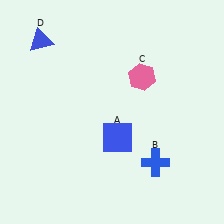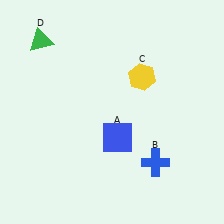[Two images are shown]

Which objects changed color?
C changed from pink to yellow. D changed from blue to green.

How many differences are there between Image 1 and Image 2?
There are 2 differences between the two images.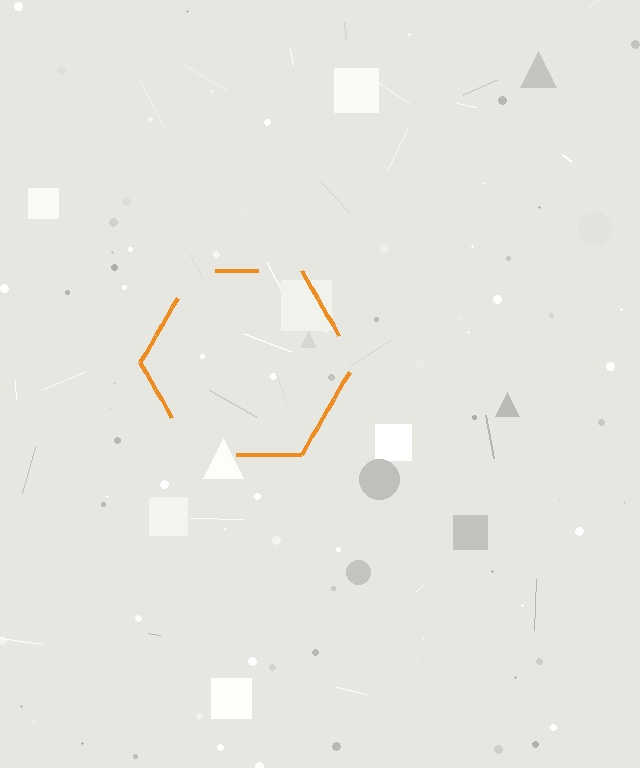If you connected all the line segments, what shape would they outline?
They would outline a hexagon.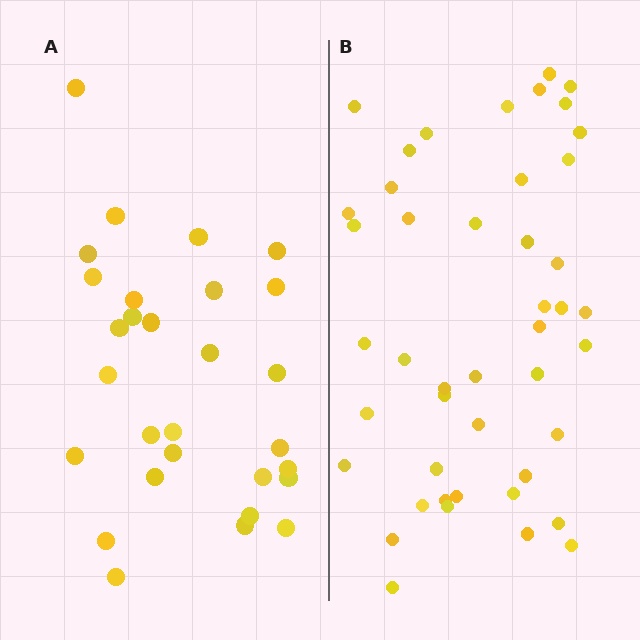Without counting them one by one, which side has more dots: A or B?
Region B (the right region) has more dots.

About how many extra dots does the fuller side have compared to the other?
Region B has approximately 15 more dots than region A.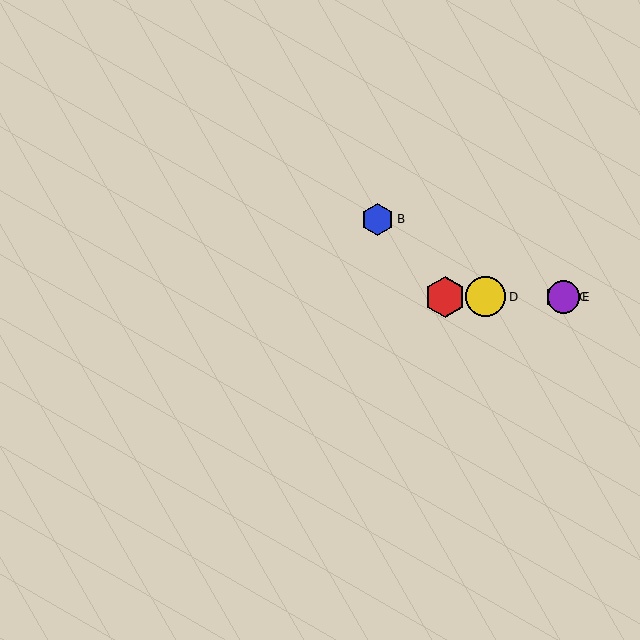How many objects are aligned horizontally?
4 objects (A, C, D, E) are aligned horizontally.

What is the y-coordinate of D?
Object D is at y≈297.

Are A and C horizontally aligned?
Yes, both are at y≈297.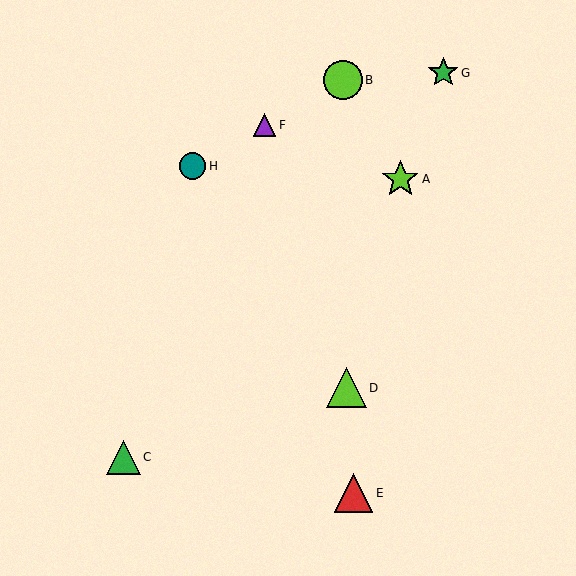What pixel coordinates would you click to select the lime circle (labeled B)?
Click at (343, 80) to select the lime circle B.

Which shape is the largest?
The lime triangle (labeled D) is the largest.